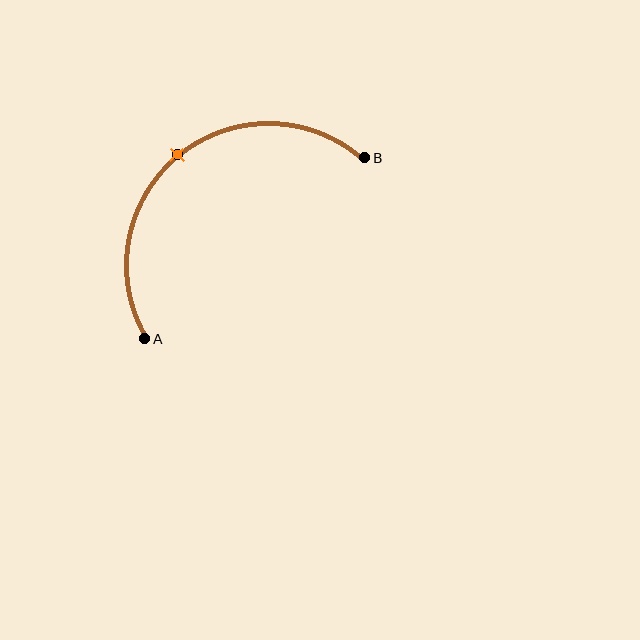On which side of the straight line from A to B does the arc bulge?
The arc bulges above and to the left of the straight line connecting A and B.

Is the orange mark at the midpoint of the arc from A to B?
Yes. The orange mark lies on the arc at equal arc-length from both A and B — it is the arc midpoint.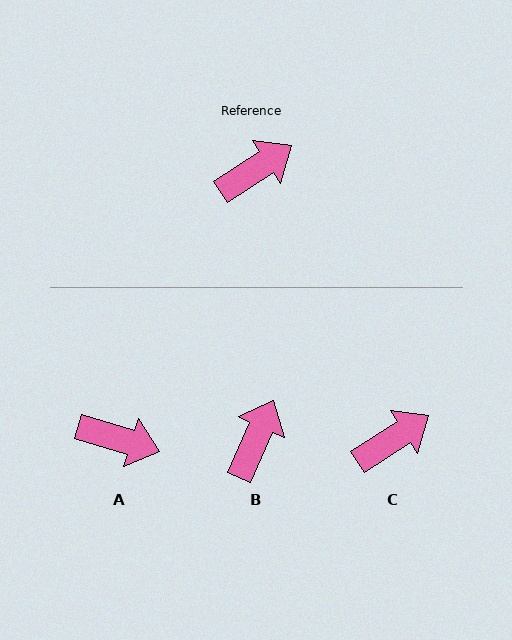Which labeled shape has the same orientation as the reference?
C.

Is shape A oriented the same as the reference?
No, it is off by about 50 degrees.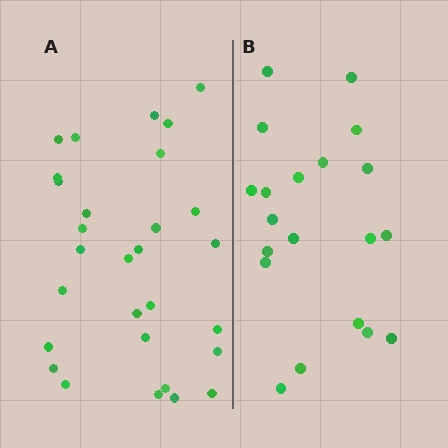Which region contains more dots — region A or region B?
Region A (the left region) has more dots.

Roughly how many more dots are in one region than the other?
Region A has roughly 8 or so more dots than region B.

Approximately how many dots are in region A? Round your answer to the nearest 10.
About 30 dots. (The exact count is 29, which rounds to 30.)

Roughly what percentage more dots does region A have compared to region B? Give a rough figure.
About 45% more.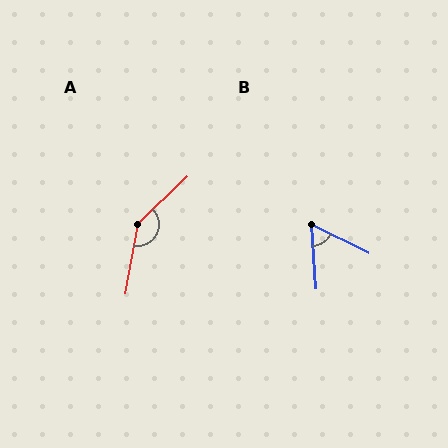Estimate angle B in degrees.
Approximately 60 degrees.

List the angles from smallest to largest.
B (60°), A (144°).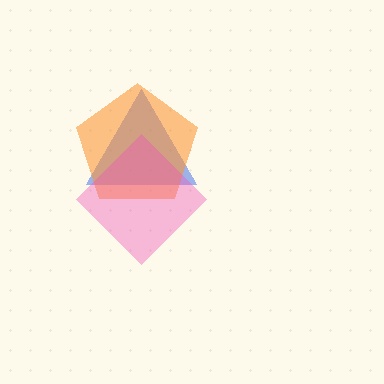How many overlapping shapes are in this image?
There are 3 overlapping shapes in the image.